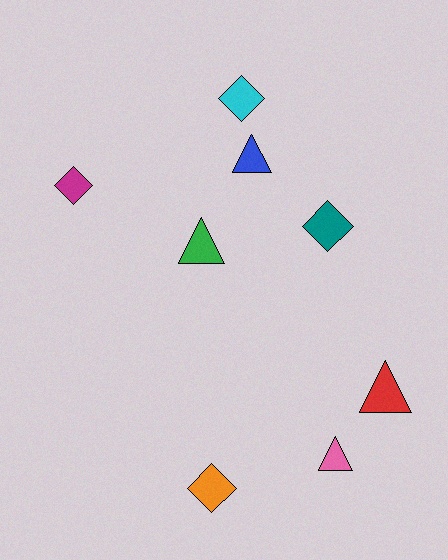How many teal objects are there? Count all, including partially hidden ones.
There is 1 teal object.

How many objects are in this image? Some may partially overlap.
There are 8 objects.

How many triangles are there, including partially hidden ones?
There are 4 triangles.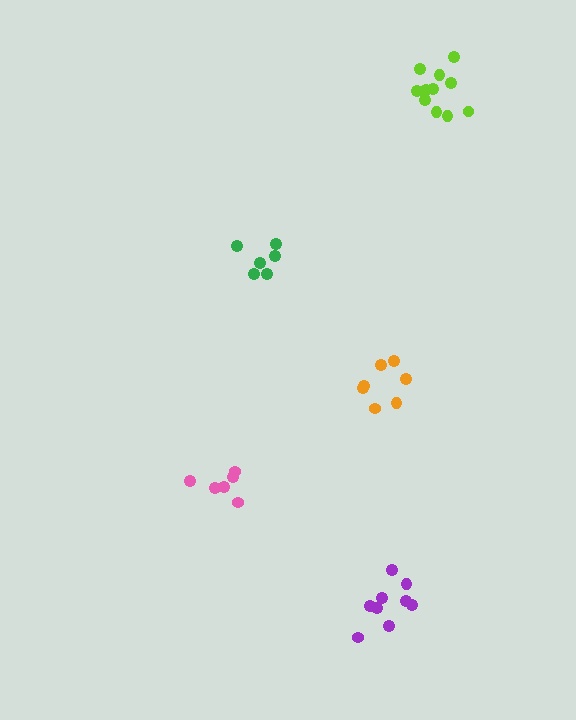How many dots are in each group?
Group 1: 6 dots, Group 2: 9 dots, Group 3: 7 dots, Group 4: 11 dots, Group 5: 6 dots (39 total).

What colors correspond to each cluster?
The clusters are colored: green, purple, orange, lime, pink.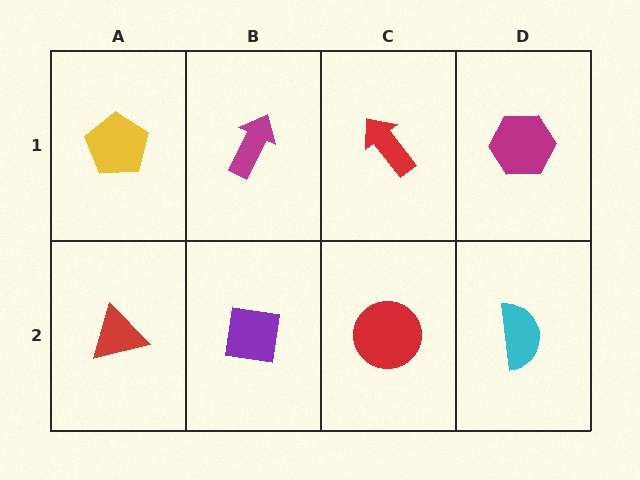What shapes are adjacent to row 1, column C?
A red circle (row 2, column C), a magenta arrow (row 1, column B), a magenta hexagon (row 1, column D).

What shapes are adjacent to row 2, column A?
A yellow pentagon (row 1, column A), a purple square (row 2, column B).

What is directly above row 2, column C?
A red arrow.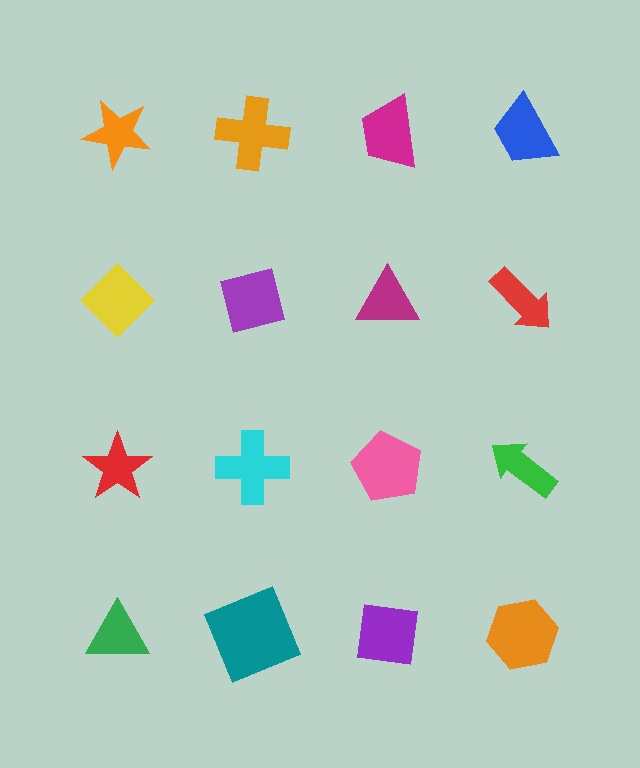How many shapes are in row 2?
4 shapes.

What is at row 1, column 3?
A magenta trapezoid.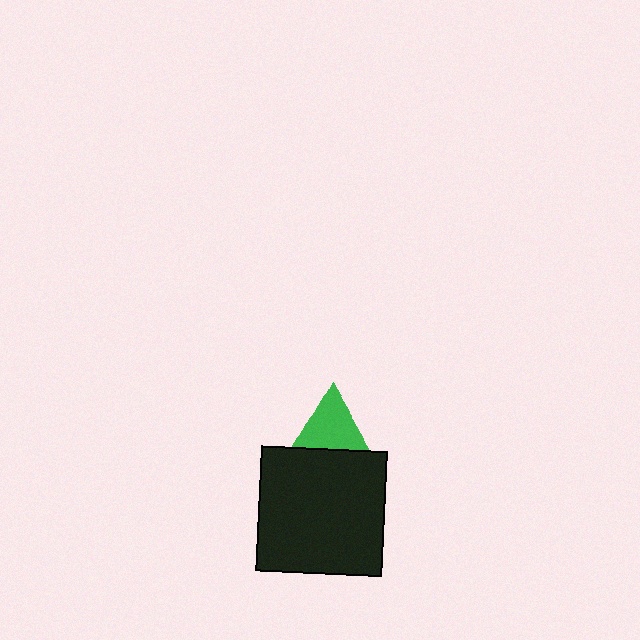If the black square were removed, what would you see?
You would see the complete green triangle.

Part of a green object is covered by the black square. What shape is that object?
It is a triangle.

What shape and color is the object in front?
The object in front is a black square.